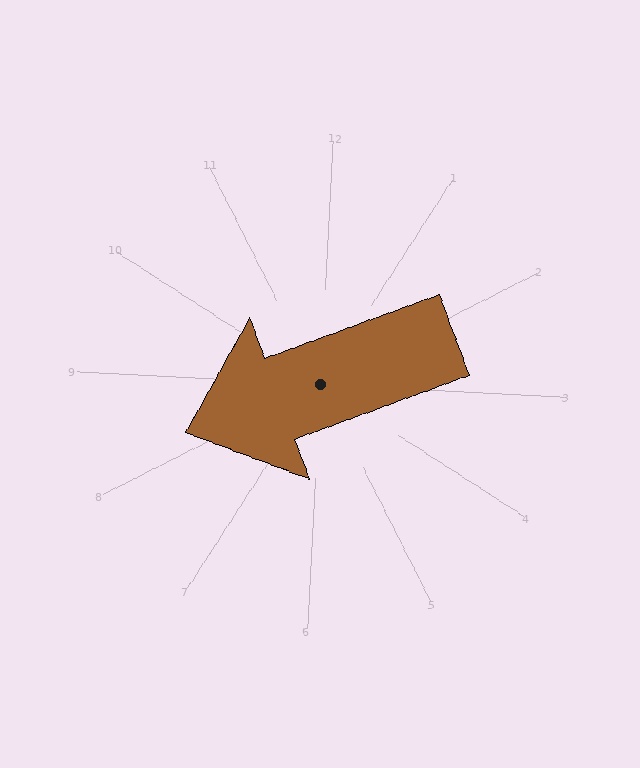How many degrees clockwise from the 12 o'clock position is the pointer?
Approximately 247 degrees.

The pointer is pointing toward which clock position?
Roughly 8 o'clock.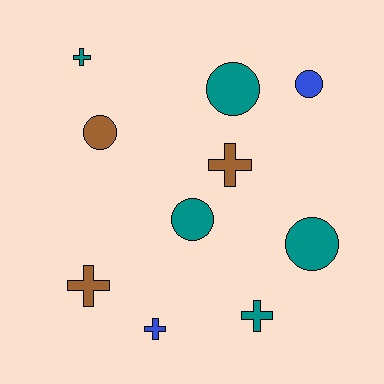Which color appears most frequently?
Teal, with 5 objects.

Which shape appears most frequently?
Circle, with 5 objects.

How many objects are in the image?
There are 10 objects.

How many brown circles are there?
There is 1 brown circle.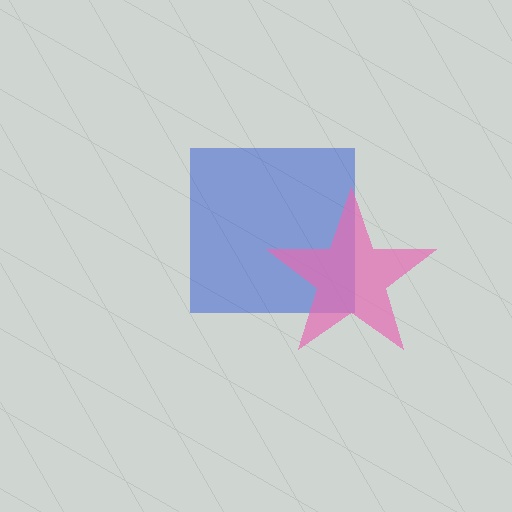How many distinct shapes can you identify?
There are 2 distinct shapes: a blue square, a pink star.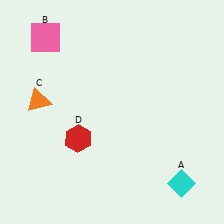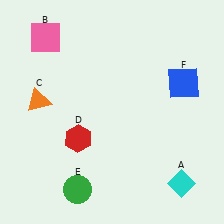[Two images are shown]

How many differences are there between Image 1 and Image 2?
There are 2 differences between the two images.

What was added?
A green circle (E), a blue square (F) were added in Image 2.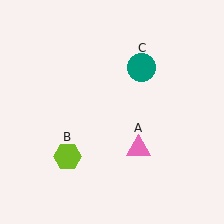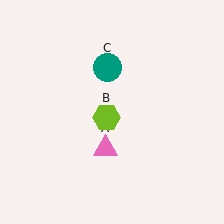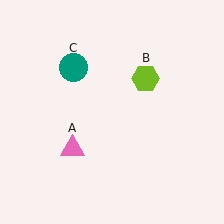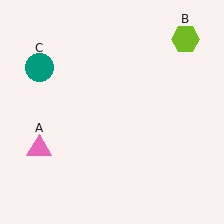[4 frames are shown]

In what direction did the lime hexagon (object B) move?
The lime hexagon (object B) moved up and to the right.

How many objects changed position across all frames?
3 objects changed position: pink triangle (object A), lime hexagon (object B), teal circle (object C).